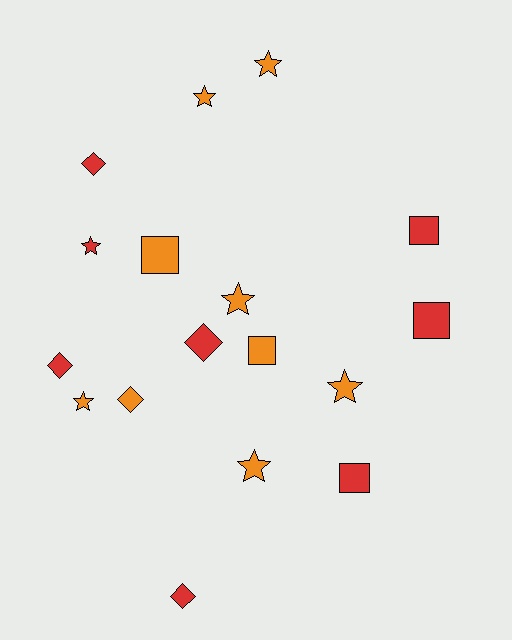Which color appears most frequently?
Orange, with 9 objects.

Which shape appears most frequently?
Star, with 7 objects.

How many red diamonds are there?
There are 4 red diamonds.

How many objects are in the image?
There are 17 objects.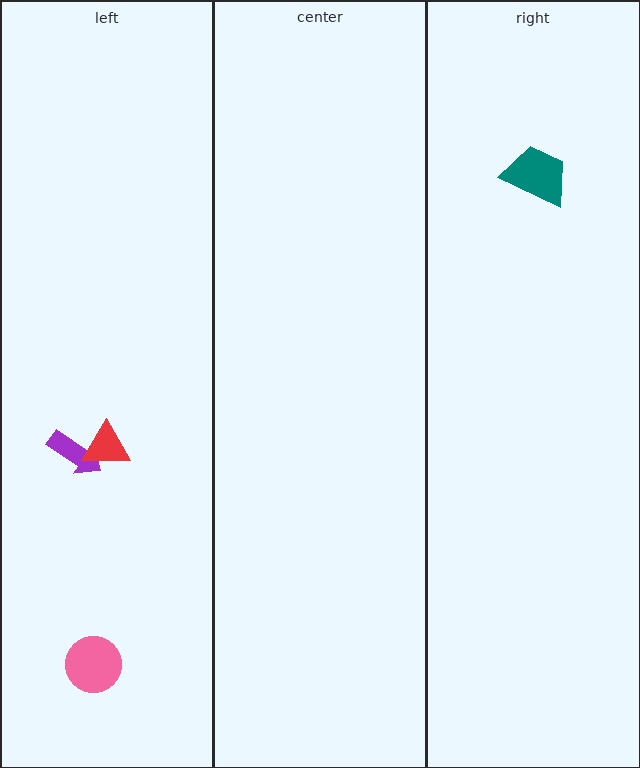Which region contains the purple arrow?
The left region.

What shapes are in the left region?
The pink circle, the purple arrow, the red triangle.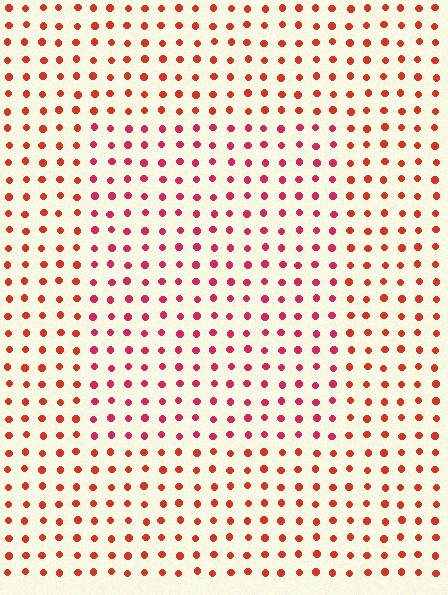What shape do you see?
I see a rectangle.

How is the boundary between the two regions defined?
The boundary is defined purely by a slight shift in hue (about 25 degrees). Spacing, size, and orientation are identical on both sides.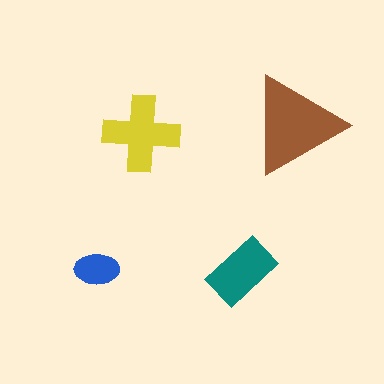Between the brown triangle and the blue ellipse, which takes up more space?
The brown triangle.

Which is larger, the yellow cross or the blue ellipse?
The yellow cross.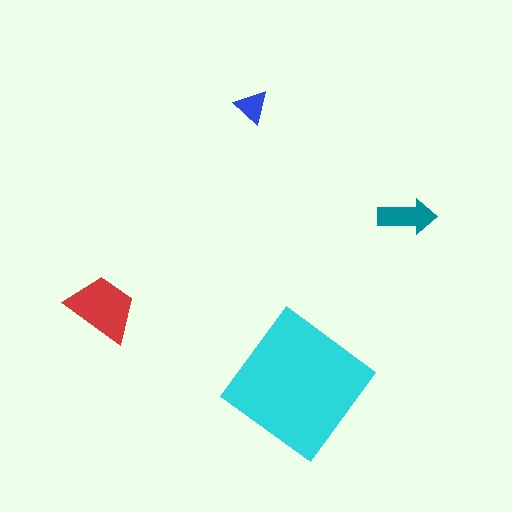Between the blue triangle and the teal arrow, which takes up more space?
The teal arrow.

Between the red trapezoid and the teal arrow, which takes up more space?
The red trapezoid.